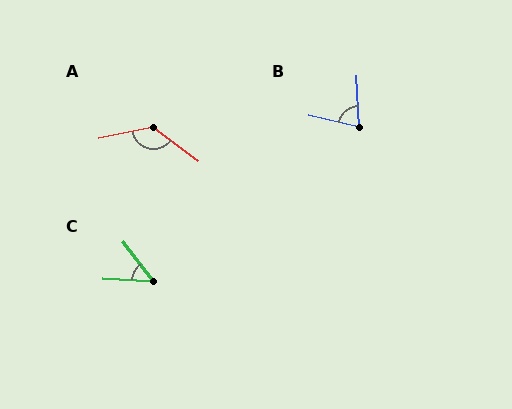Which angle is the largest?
A, at approximately 132 degrees.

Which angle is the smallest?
C, at approximately 49 degrees.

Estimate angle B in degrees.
Approximately 74 degrees.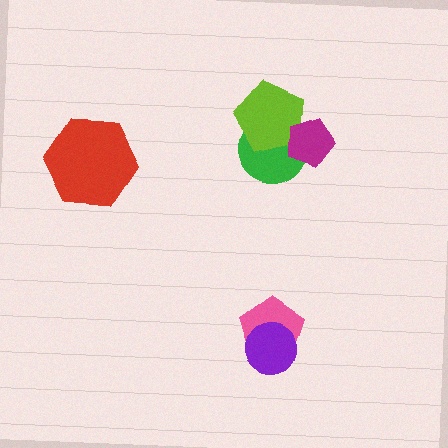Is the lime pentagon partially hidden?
Yes, it is partially covered by another shape.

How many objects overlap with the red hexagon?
0 objects overlap with the red hexagon.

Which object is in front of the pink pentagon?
The purple circle is in front of the pink pentagon.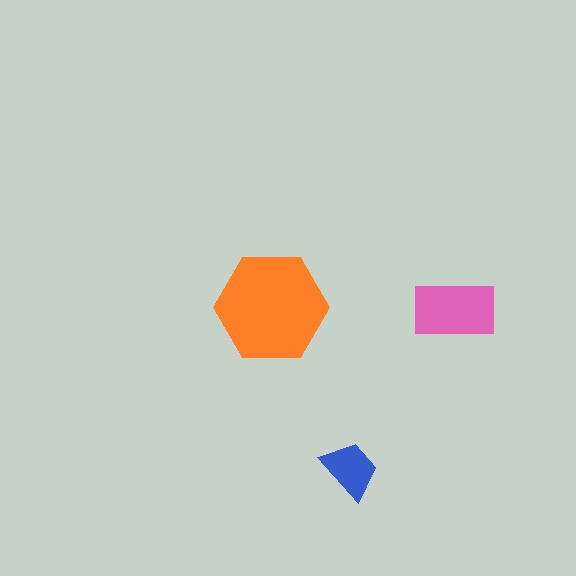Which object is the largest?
The orange hexagon.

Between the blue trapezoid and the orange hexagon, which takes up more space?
The orange hexagon.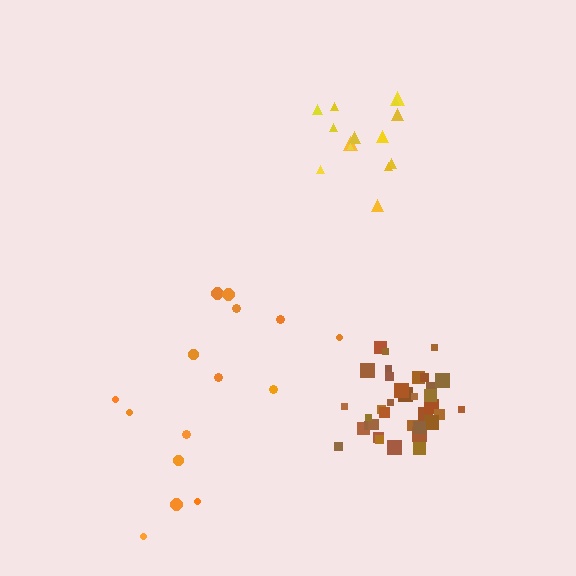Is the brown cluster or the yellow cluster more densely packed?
Brown.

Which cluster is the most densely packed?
Brown.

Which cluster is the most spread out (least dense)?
Orange.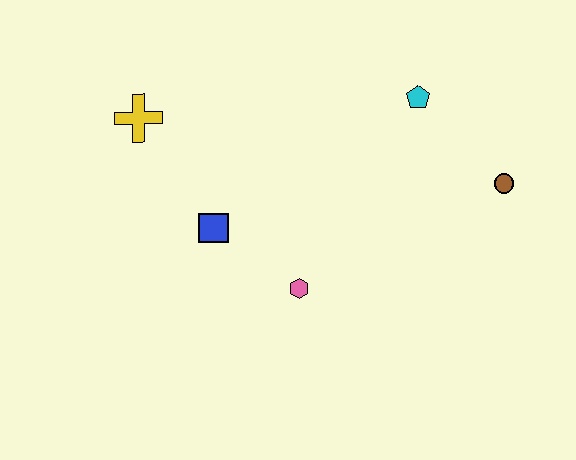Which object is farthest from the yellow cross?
The brown circle is farthest from the yellow cross.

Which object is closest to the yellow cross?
The blue square is closest to the yellow cross.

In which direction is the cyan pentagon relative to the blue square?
The cyan pentagon is to the right of the blue square.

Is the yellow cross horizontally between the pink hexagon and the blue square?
No